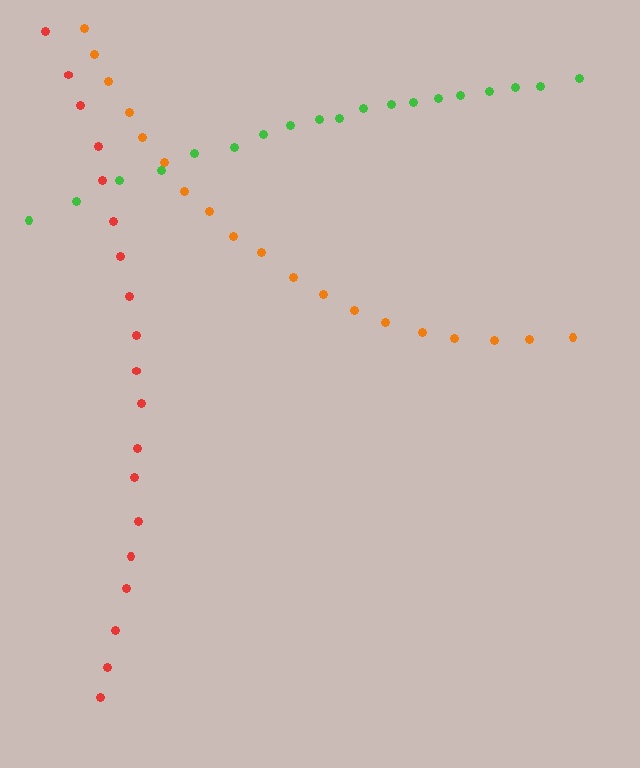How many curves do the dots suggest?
There are 3 distinct paths.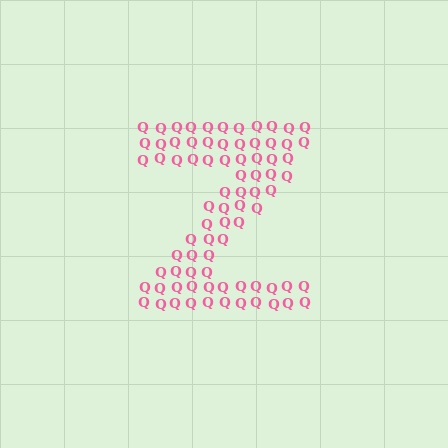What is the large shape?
The large shape is the letter Z.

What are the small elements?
The small elements are letter Q's.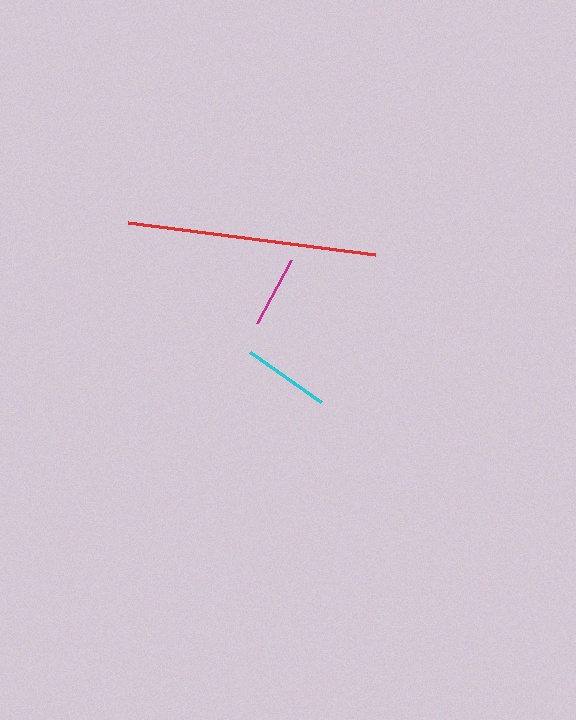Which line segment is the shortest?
The magenta line is the shortest at approximately 72 pixels.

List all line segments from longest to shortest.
From longest to shortest: red, cyan, magenta.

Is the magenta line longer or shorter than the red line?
The red line is longer than the magenta line.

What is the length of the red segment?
The red segment is approximately 250 pixels long.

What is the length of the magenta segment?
The magenta segment is approximately 72 pixels long.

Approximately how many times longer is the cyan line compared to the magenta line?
The cyan line is approximately 1.2 times the length of the magenta line.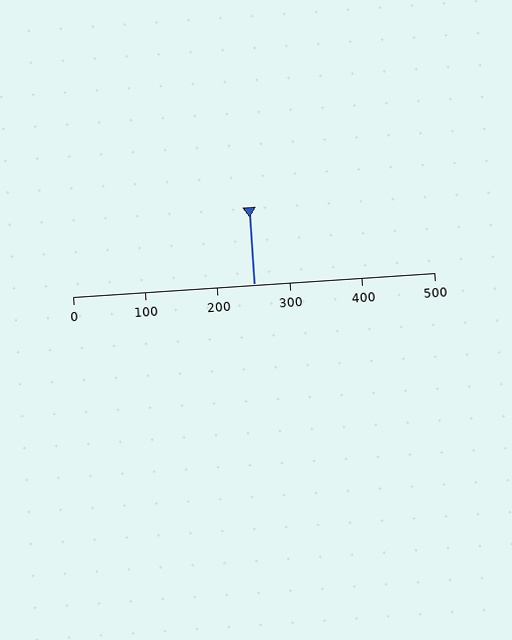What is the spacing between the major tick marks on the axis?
The major ticks are spaced 100 apart.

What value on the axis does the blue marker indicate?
The marker indicates approximately 250.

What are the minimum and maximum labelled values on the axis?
The axis runs from 0 to 500.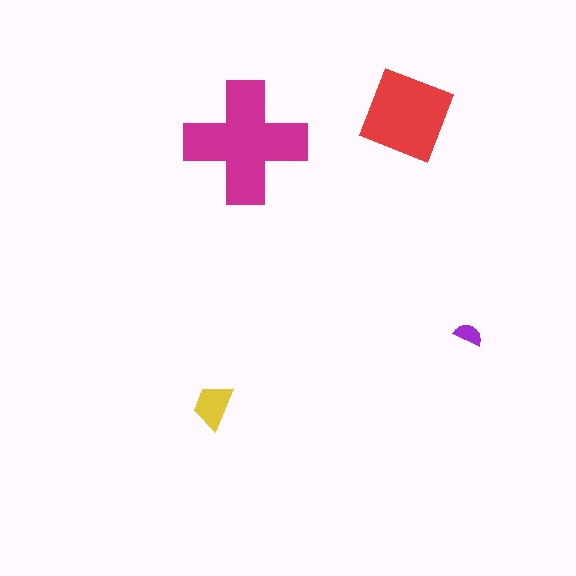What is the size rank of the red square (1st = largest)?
2nd.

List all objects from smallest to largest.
The purple semicircle, the yellow trapezoid, the red square, the magenta cross.